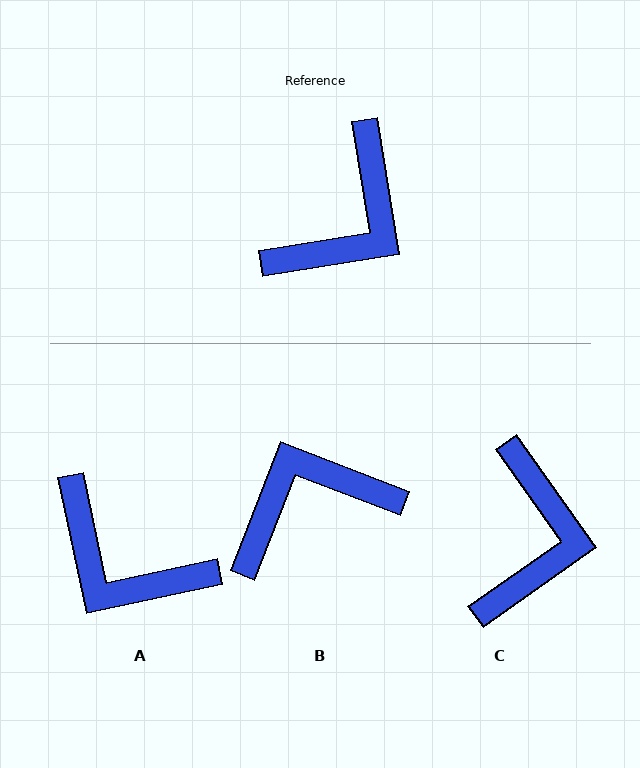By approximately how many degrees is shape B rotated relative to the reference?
Approximately 149 degrees counter-clockwise.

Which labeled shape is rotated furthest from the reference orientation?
B, about 149 degrees away.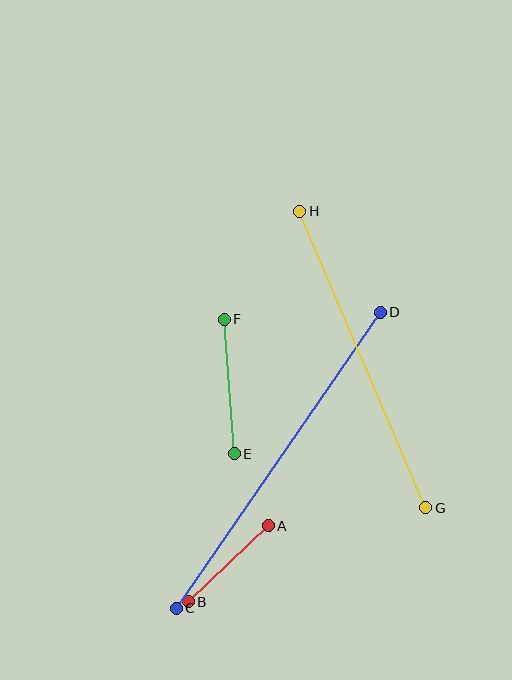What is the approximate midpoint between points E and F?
The midpoint is at approximately (229, 386) pixels.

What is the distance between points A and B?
The distance is approximately 110 pixels.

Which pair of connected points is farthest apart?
Points C and D are farthest apart.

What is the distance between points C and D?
The distance is approximately 360 pixels.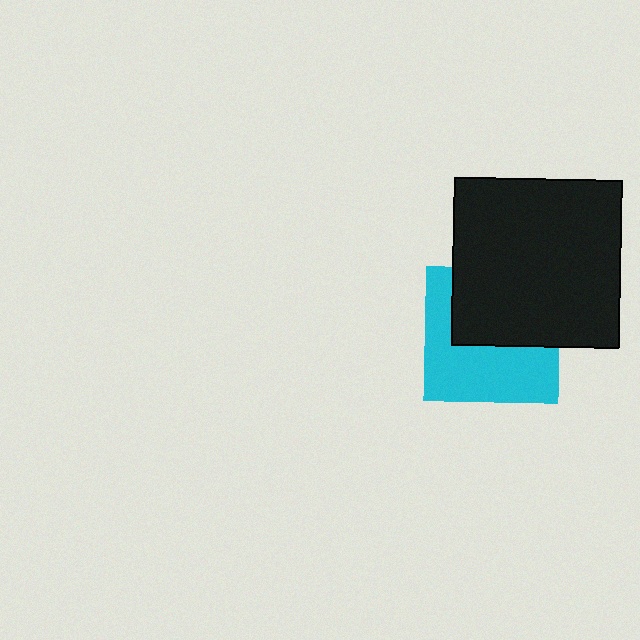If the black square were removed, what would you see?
You would see the complete cyan square.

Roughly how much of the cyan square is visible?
About half of it is visible (roughly 53%).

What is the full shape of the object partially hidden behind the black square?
The partially hidden object is a cyan square.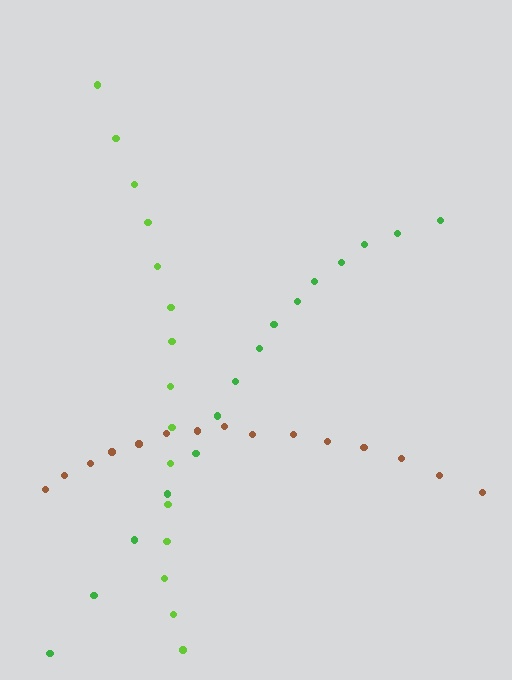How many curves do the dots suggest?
There are 3 distinct paths.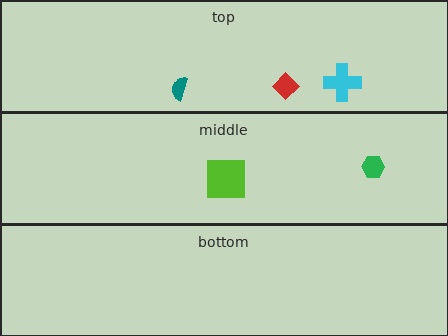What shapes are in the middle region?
The green hexagon, the lime square.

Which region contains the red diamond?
The top region.